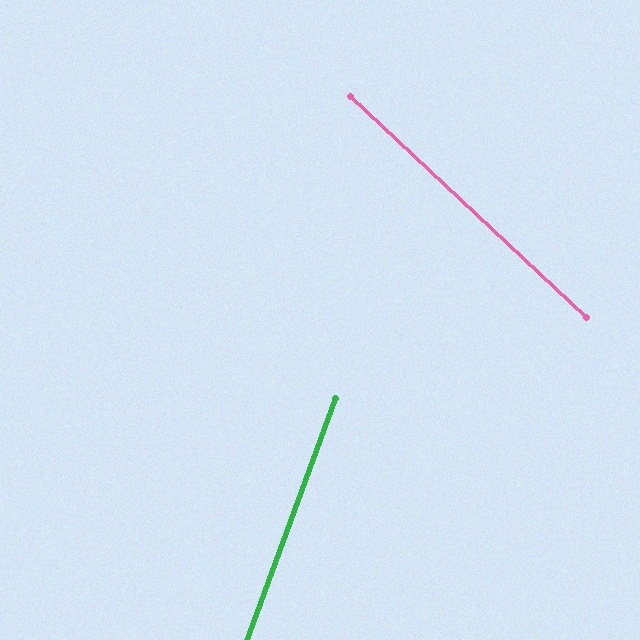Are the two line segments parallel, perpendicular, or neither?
Neither parallel nor perpendicular — they differ by about 67°.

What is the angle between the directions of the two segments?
Approximately 67 degrees.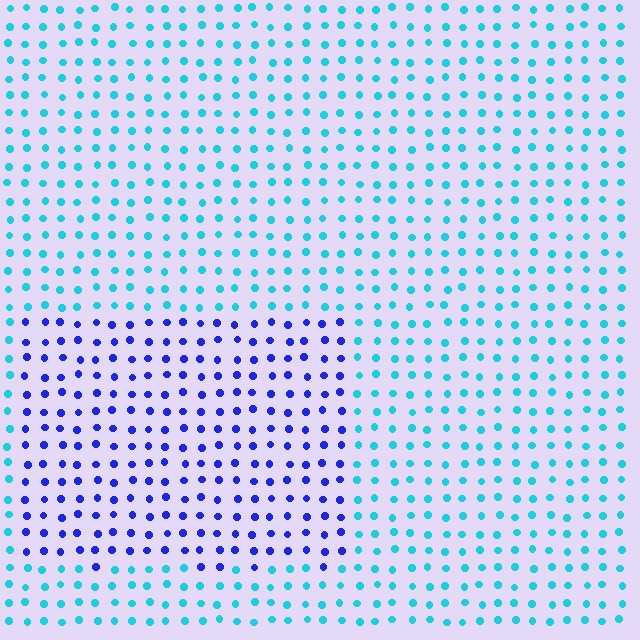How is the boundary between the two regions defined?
The boundary is defined purely by a slight shift in hue (about 53 degrees). Spacing, size, and orientation are identical on both sides.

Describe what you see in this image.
The image is filled with small cyan elements in a uniform arrangement. A rectangle-shaped region is visible where the elements are tinted to a slightly different hue, forming a subtle color boundary.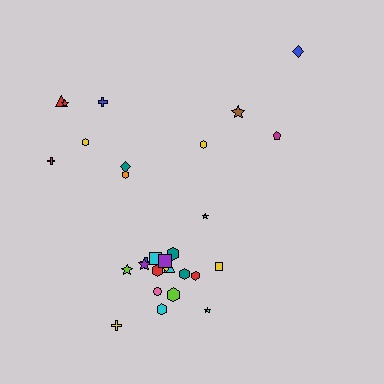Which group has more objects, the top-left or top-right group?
The top-left group.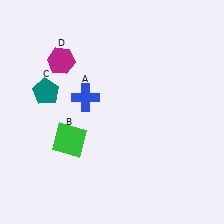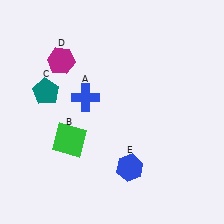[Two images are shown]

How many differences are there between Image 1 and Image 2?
There is 1 difference between the two images.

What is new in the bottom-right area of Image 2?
A blue hexagon (E) was added in the bottom-right area of Image 2.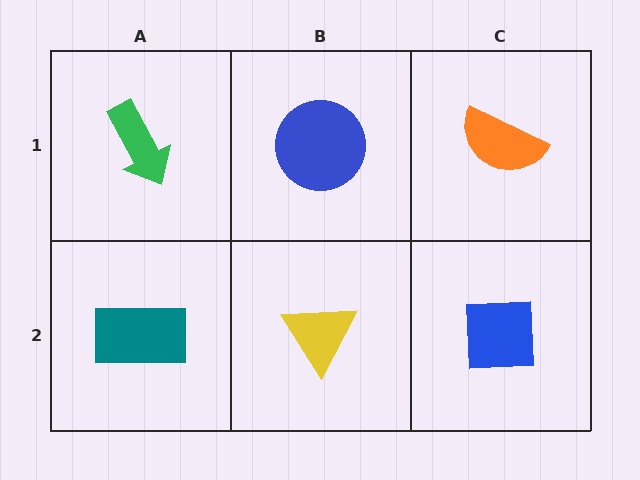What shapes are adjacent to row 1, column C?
A blue square (row 2, column C), a blue circle (row 1, column B).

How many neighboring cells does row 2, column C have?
2.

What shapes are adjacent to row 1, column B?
A yellow triangle (row 2, column B), a green arrow (row 1, column A), an orange semicircle (row 1, column C).